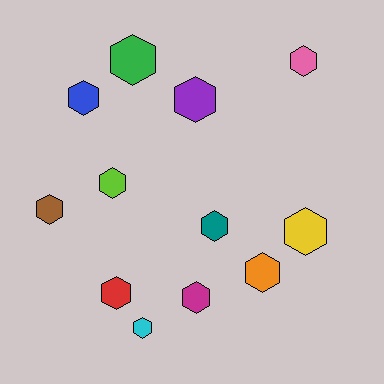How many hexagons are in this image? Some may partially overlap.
There are 12 hexagons.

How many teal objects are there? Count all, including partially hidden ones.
There is 1 teal object.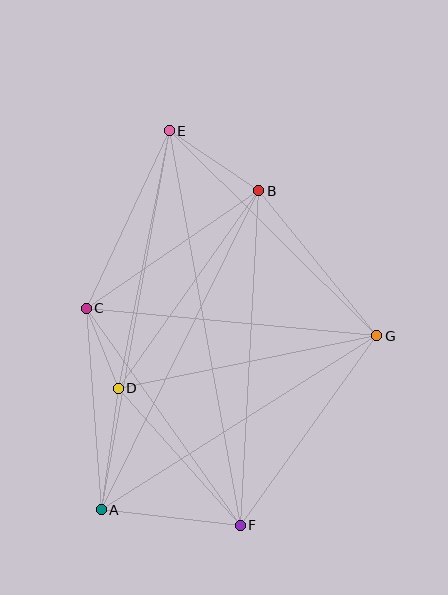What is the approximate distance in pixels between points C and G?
The distance between C and G is approximately 292 pixels.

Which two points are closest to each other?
Points C and D are closest to each other.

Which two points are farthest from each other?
Points E and F are farthest from each other.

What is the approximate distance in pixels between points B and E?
The distance between B and E is approximately 108 pixels.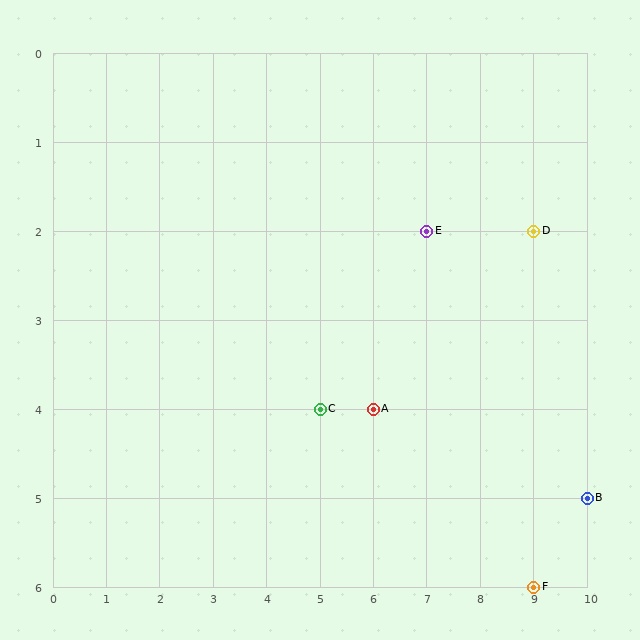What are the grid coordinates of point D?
Point D is at grid coordinates (9, 2).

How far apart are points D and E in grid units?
Points D and E are 2 columns apart.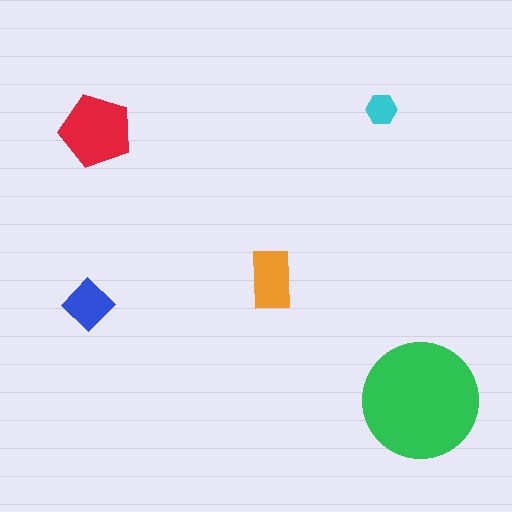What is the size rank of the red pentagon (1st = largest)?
2nd.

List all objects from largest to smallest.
The green circle, the red pentagon, the orange rectangle, the blue diamond, the cyan hexagon.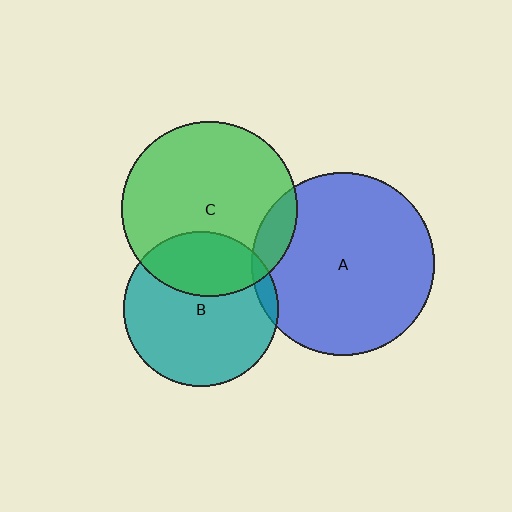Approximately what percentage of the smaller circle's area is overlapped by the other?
Approximately 10%.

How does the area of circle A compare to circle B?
Approximately 1.4 times.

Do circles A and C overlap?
Yes.